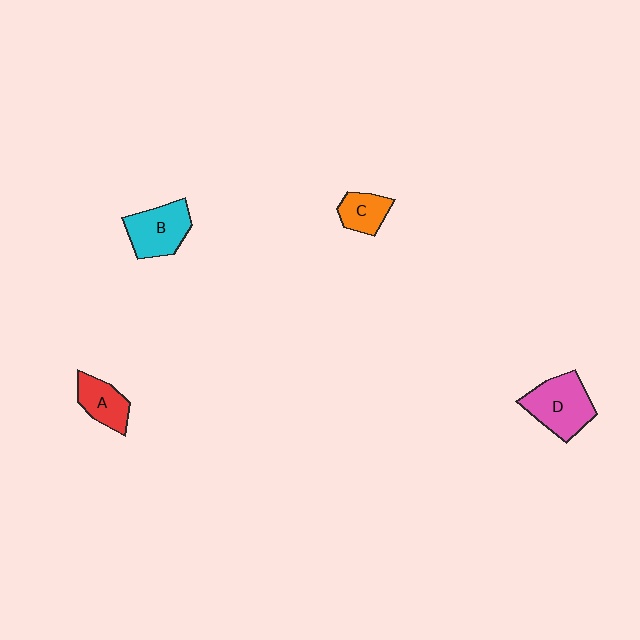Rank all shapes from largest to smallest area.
From largest to smallest: D (pink), B (cyan), A (red), C (orange).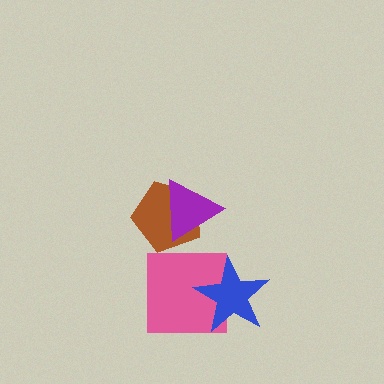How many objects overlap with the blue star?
1 object overlaps with the blue star.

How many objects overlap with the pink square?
1 object overlaps with the pink square.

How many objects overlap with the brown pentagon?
1 object overlaps with the brown pentagon.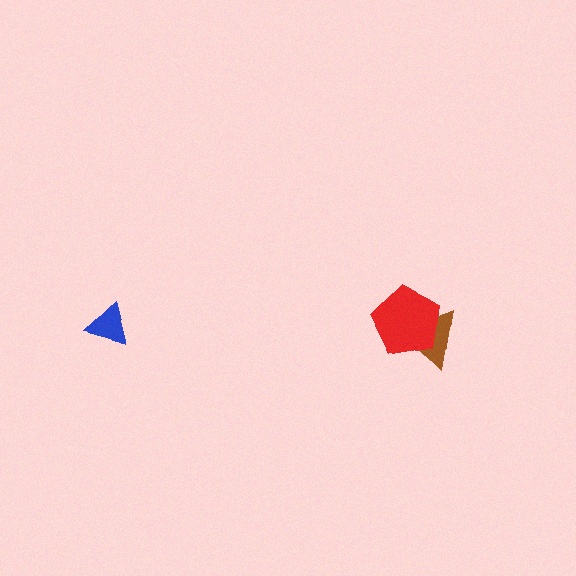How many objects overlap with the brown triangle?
1 object overlaps with the brown triangle.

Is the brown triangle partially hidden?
Yes, it is partially covered by another shape.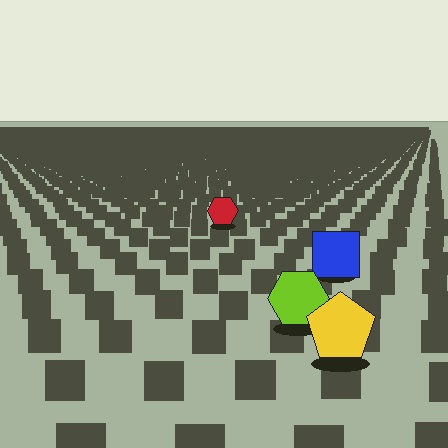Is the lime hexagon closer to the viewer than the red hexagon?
Yes. The lime hexagon is closer — you can tell from the texture gradient: the ground texture is coarser near it.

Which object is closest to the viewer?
The yellow pentagon is closest. The texture marks near it are larger and more spread out.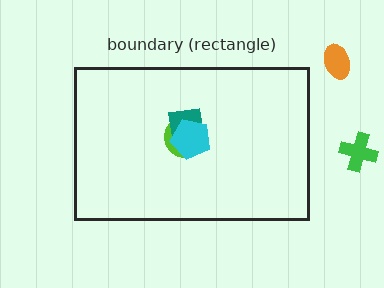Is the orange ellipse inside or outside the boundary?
Outside.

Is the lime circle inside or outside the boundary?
Inside.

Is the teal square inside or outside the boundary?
Inside.